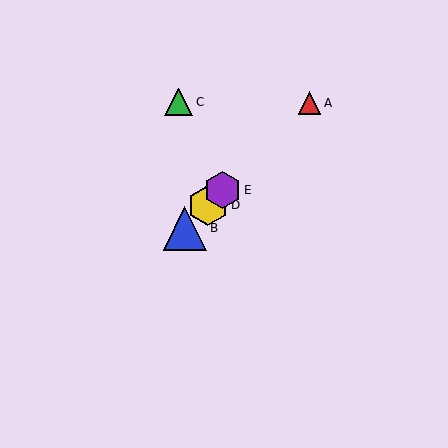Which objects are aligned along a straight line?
Objects A, B, D, E are aligned along a straight line.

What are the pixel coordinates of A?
Object A is at (310, 103).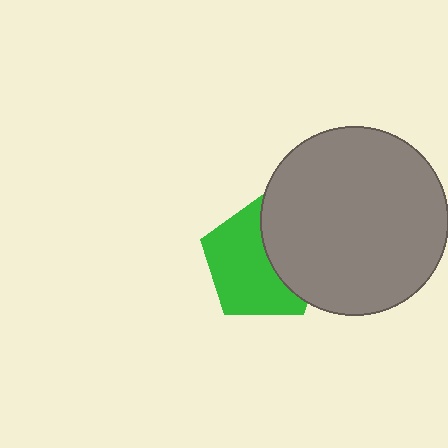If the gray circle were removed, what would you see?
You would see the complete green pentagon.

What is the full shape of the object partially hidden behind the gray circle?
The partially hidden object is a green pentagon.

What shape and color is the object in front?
The object in front is a gray circle.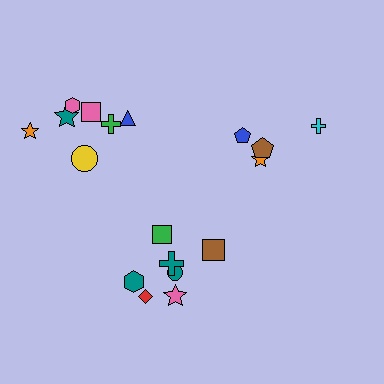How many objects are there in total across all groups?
There are 19 objects.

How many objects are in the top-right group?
There are 4 objects.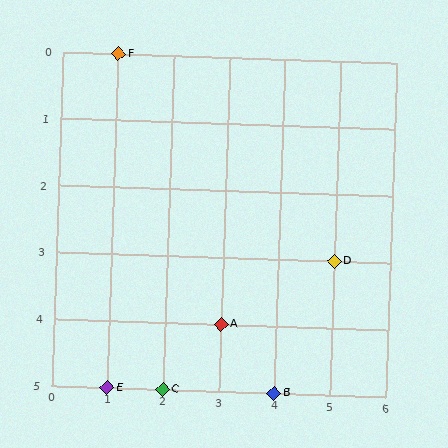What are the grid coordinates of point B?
Point B is at grid coordinates (4, 5).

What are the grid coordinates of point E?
Point E is at grid coordinates (1, 5).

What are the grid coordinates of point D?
Point D is at grid coordinates (5, 3).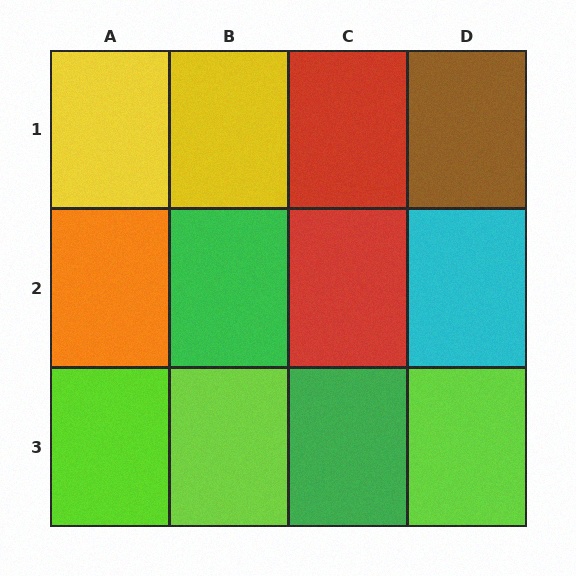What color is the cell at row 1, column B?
Yellow.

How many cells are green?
2 cells are green.